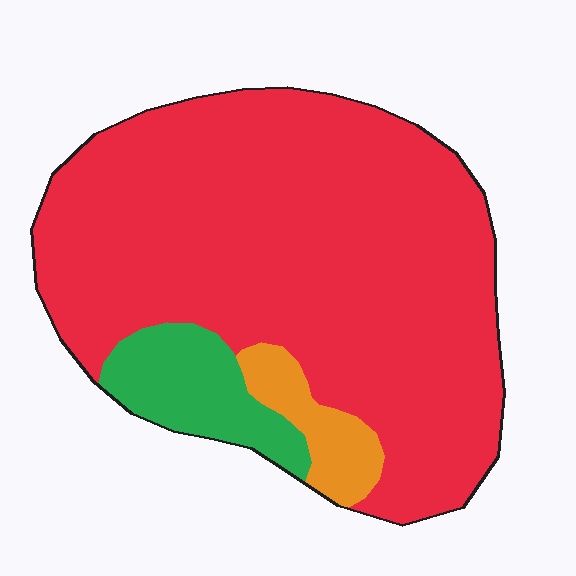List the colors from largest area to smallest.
From largest to smallest: red, green, orange.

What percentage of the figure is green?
Green covers around 10% of the figure.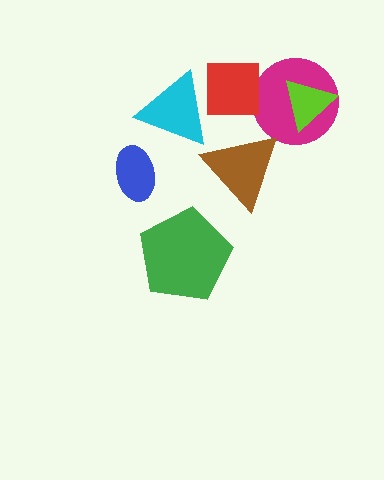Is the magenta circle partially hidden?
Yes, it is partially covered by another shape.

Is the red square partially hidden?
Yes, it is partially covered by another shape.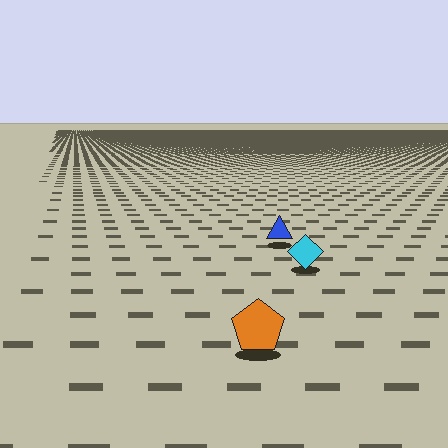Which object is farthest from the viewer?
The blue triangle is farthest from the viewer. It appears smaller and the ground texture around it is denser.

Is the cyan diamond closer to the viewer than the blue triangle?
Yes. The cyan diamond is closer — you can tell from the texture gradient: the ground texture is coarser near it.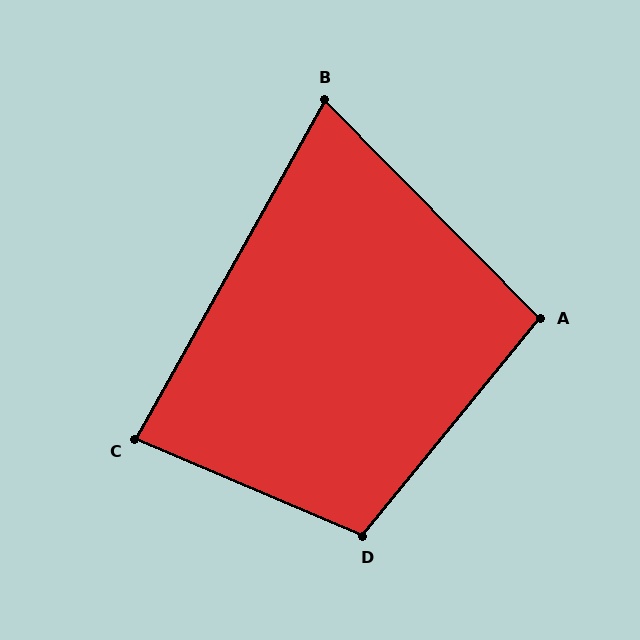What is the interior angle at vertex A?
Approximately 96 degrees (obtuse).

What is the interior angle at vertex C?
Approximately 84 degrees (acute).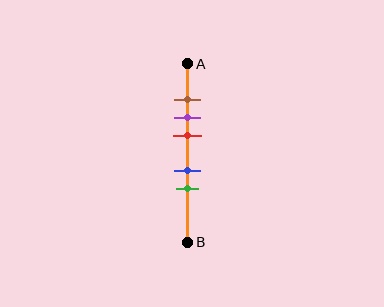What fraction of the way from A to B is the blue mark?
The blue mark is approximately 60% (0.6) of the way from A to B.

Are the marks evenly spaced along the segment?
No, the marks are not evenly spaced.